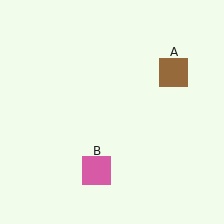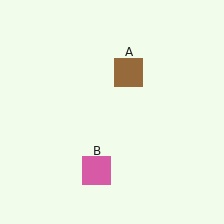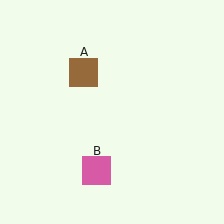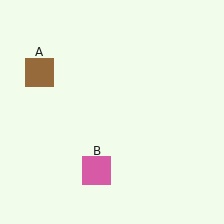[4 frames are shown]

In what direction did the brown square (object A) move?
The brown square (object A) moved left.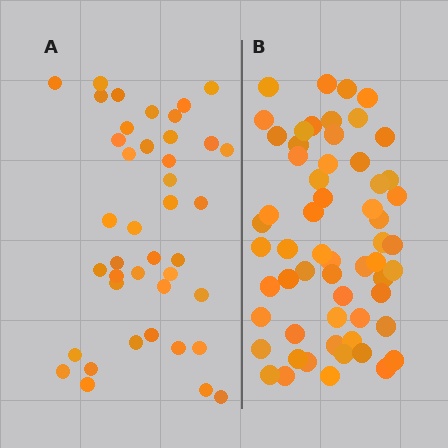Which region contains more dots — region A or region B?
Region B (the right region) has more dots.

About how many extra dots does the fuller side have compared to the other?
Region B has approximately 20 more dots than region A.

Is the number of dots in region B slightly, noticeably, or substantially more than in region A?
Region B has noticeably more, but not dramatically so. The ratio is roughly 1.4 to 1.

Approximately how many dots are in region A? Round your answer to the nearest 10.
About 40 dots. (The exact count is 41, which rounds to 40.)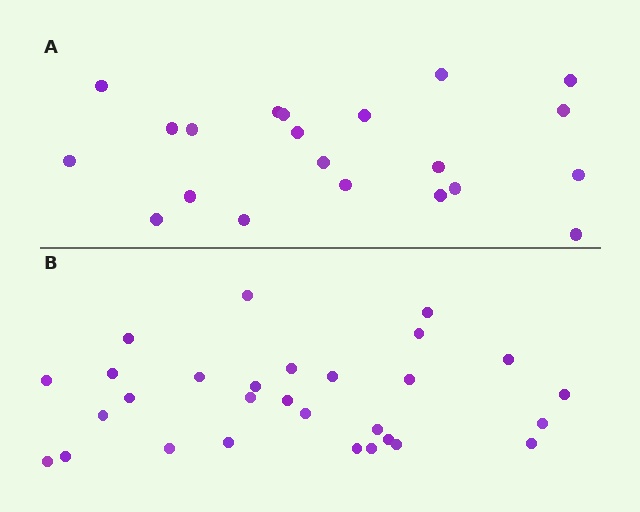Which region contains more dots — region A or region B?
Region B (the bottom region) has more dots.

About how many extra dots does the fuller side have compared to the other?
Region B has roughly 8 or so more dots than region A.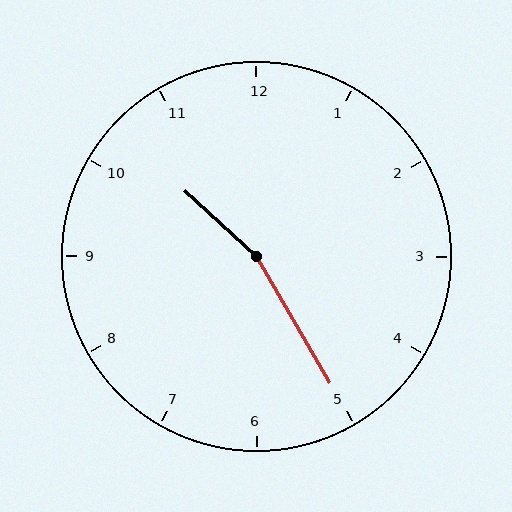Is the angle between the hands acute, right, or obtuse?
It is obtuse.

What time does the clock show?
10:25.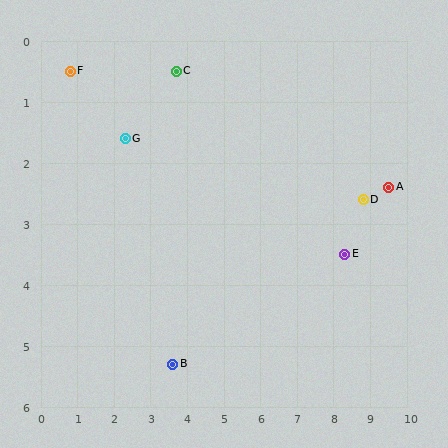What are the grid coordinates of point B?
Point B is at approximately (3.6, 5.3).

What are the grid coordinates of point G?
Point G is at approximately (2.3, 1.6).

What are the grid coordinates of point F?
Point F is at approximately (0.8, 0.5).